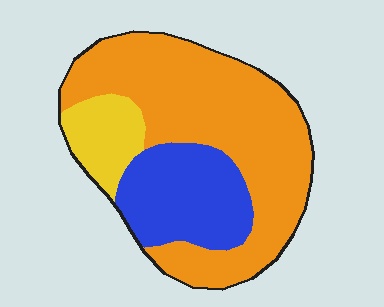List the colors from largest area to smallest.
From largest to smallest: orange, blue, yellow.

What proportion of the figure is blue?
Blue takes up about one quarter (1/4) of the figure.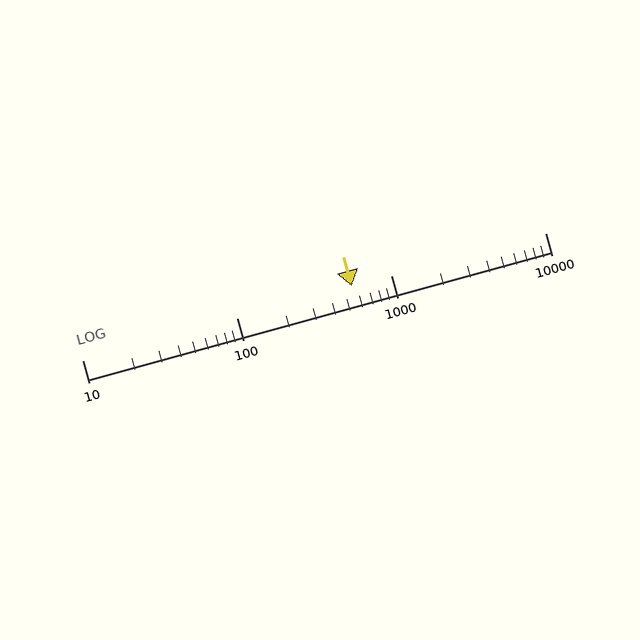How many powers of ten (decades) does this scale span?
The scale spans 3 decades, from 10 to 10000.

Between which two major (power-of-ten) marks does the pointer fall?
The pointer is between 100 and 1000.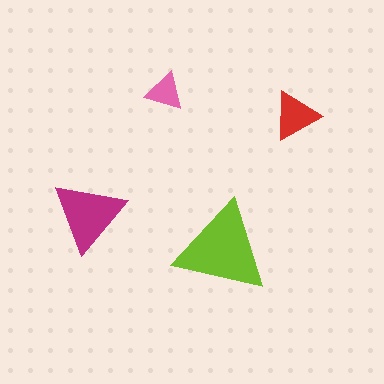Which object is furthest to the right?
The red triangle is rightmost.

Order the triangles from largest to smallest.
the lime one, the magenta one, the red one, the pink one.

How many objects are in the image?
There are 4 objects in the image.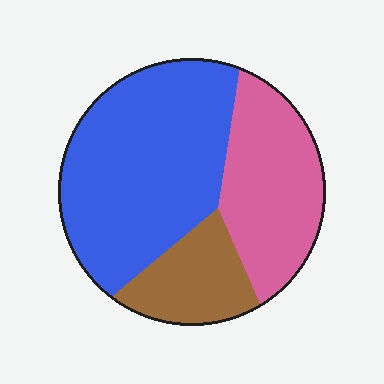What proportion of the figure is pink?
Pink covers 30% of the figure.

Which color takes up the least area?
Brown, at roughly 15%.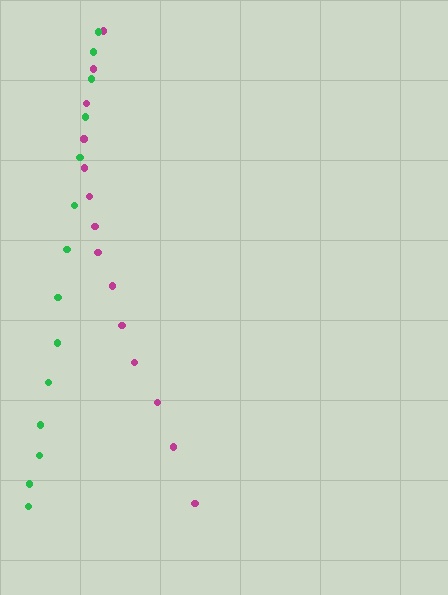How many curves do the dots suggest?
There are 2 distinct paths.